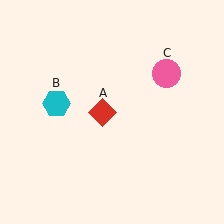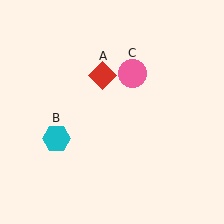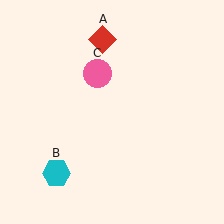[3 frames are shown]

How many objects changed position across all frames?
3 objects changed position: red diamond (object A), cyan hexagon (object B), pink circle (object C).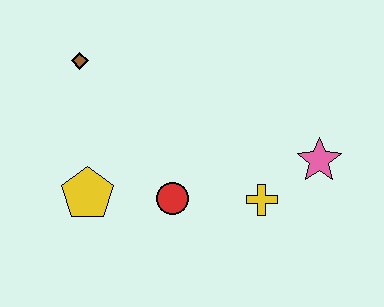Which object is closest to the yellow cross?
The pink star is closest to the yellow cross.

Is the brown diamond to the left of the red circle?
Yes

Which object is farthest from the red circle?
The brown diamond is farthest from the red circle.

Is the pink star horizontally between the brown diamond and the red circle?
No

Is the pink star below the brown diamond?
Yes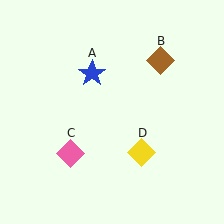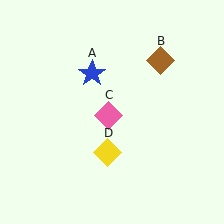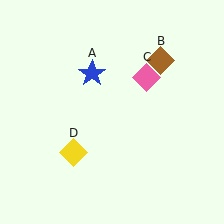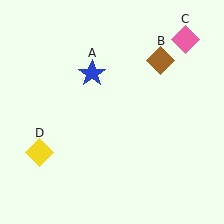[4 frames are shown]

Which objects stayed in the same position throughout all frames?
Blue star (object A) and brown diamond (object B) remained stationary.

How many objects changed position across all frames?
2 objects changed position: pink diamond (object C), yellow diamond (object D).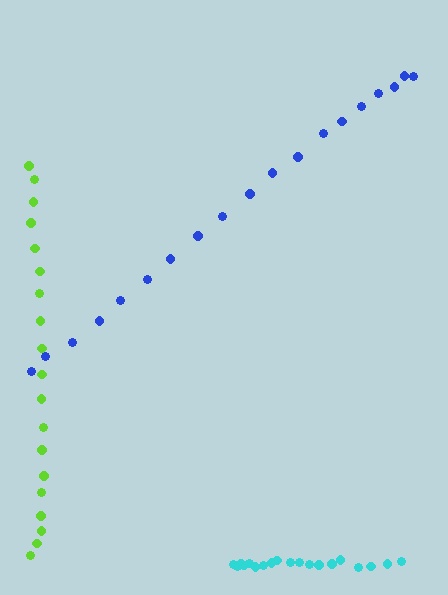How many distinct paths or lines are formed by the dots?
There are 3 distinct paths.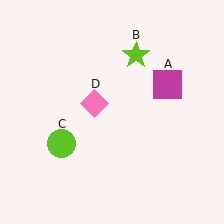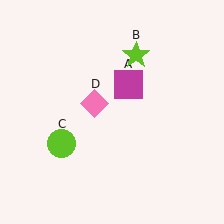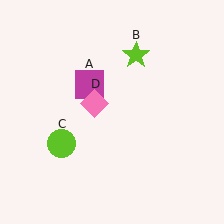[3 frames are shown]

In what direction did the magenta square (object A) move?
The magenta square (object A) moved left.